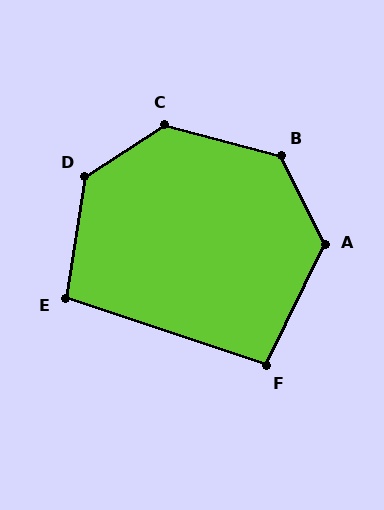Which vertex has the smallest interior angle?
F, at approximately 97 degrees.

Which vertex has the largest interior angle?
C, at approximately 132 degrees.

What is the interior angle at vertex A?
Approximately 128 degrees (obtuse).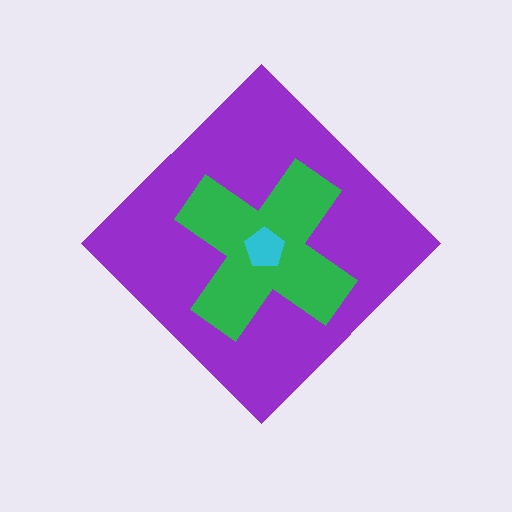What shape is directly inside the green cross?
The cyan pentagon.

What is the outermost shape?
The purple diamond.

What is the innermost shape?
The cyan pentagon.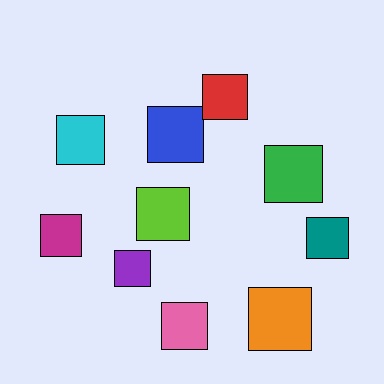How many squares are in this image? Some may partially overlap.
There are 10 squares.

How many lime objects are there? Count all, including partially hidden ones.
There is 1 lime object.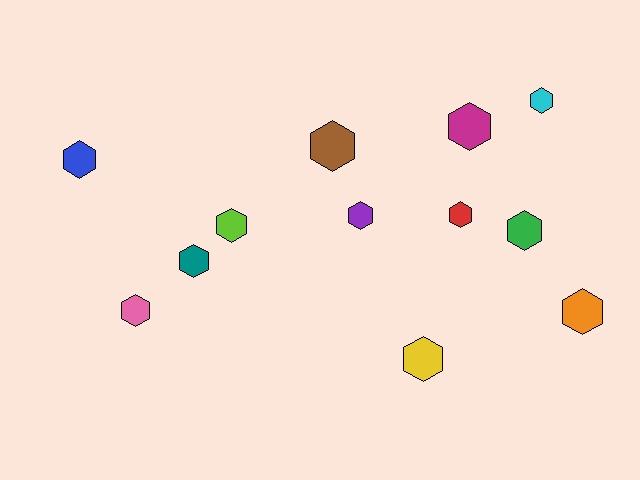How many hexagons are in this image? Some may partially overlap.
There are 12 hexagons.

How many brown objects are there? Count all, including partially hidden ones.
There is 1 brown object.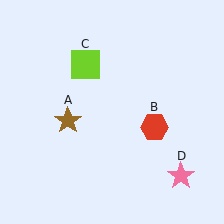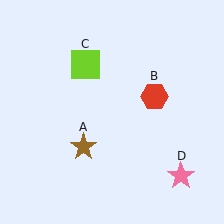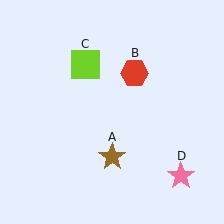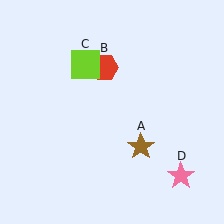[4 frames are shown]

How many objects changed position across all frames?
2 objects changed position: brown star (object A), red hexagon (object B).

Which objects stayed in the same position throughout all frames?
Lime square (object C) and pink star (object D) remained stationary.